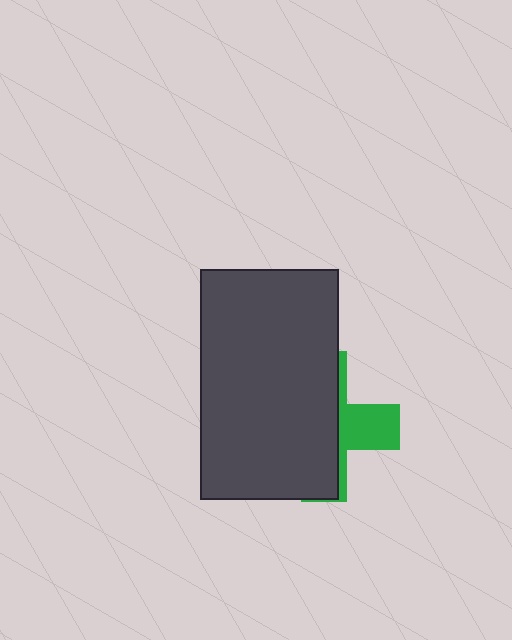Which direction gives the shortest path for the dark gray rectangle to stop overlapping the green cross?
Moving left gives the shortest separation.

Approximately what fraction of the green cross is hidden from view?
Roughly 69% of the green cross is hidden behind the dark gray rectangle.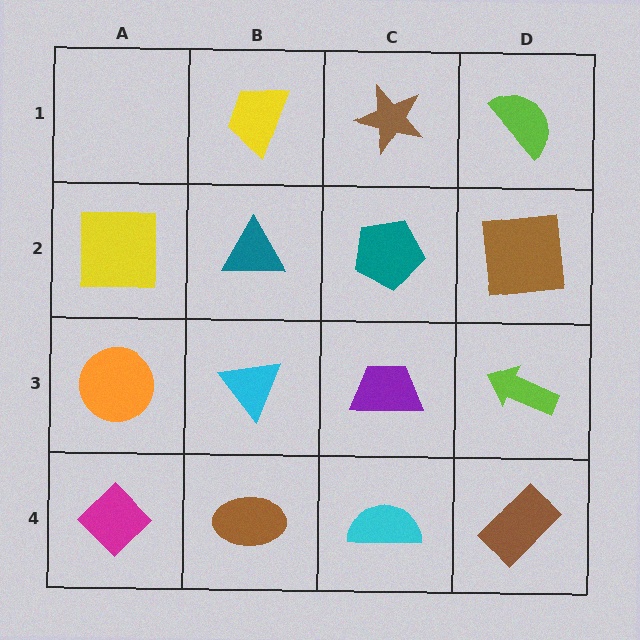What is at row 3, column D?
A lime arrow.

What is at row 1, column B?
A yellow trapezoid.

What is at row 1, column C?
A brown star.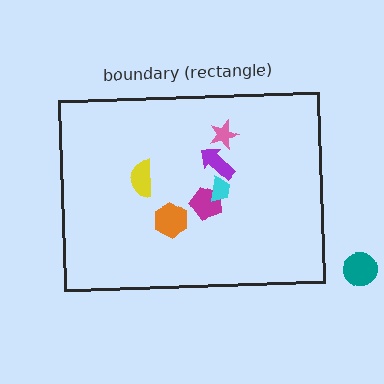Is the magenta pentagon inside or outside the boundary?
Inside.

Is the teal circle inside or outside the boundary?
Outside.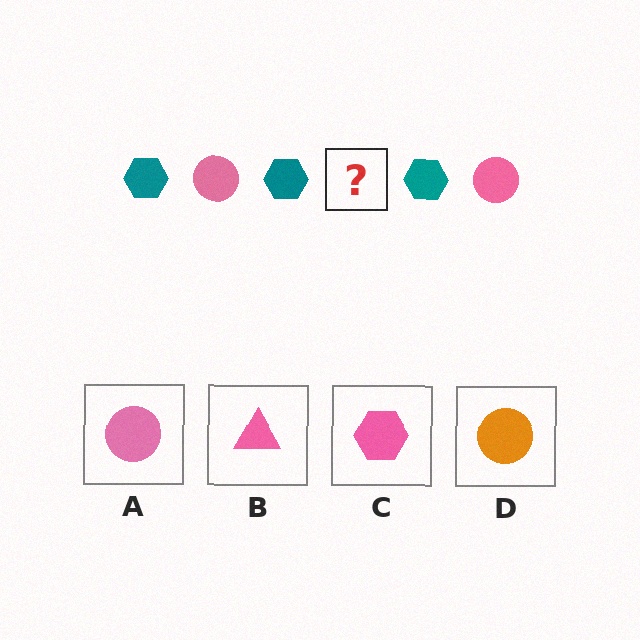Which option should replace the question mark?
Option A.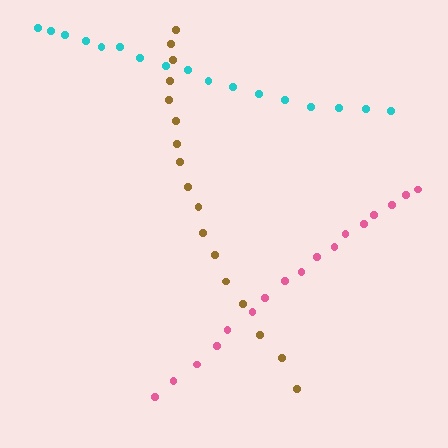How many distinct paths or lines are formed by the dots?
There are 3 distinct paths.